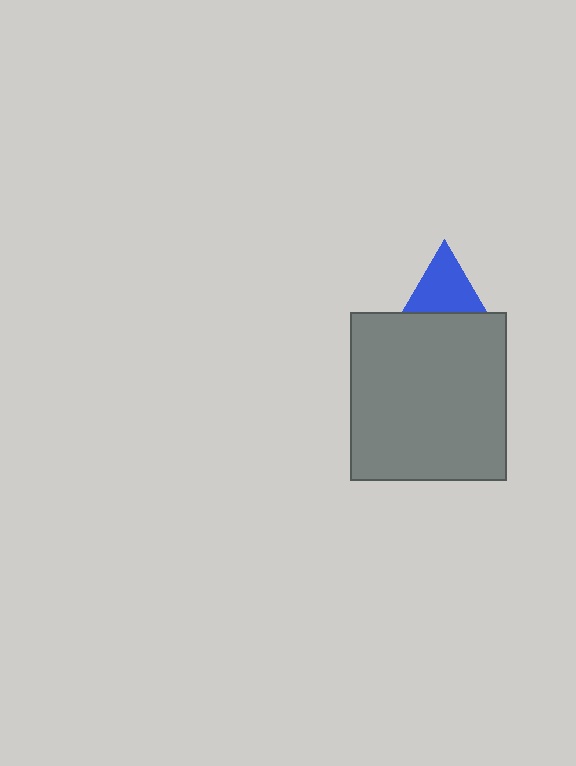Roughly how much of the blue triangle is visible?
About half of it is visible (roughly 46%).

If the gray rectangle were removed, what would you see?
You would see the complete blue triangle.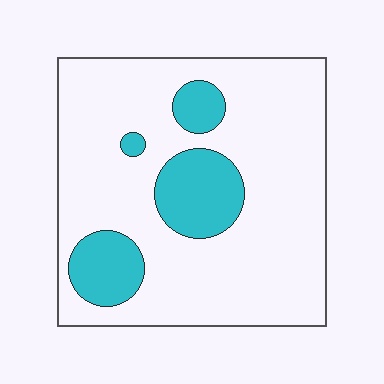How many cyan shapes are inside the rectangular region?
4.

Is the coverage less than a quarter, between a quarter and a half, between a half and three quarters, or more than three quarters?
Less than a quarter.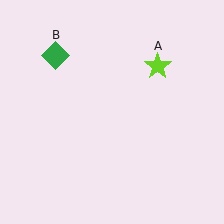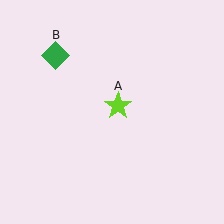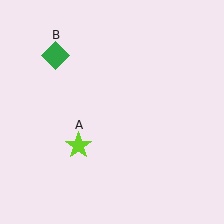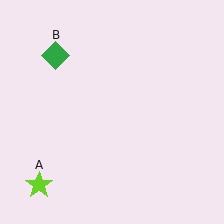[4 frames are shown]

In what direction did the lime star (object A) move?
The lime star (object A) moved down and to the left.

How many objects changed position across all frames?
1 object changed position: lime star (object A).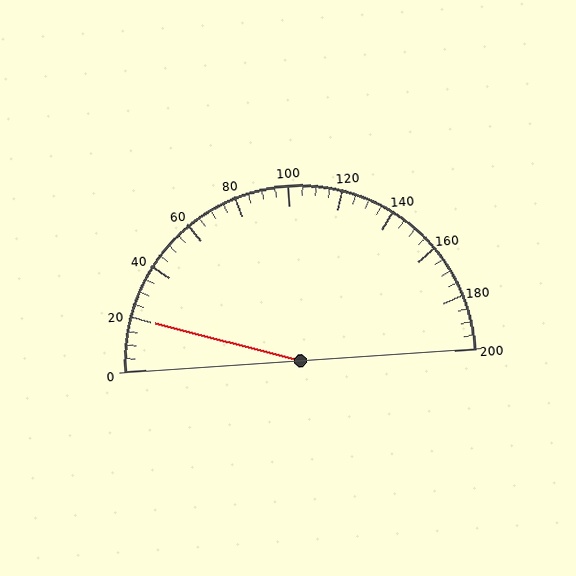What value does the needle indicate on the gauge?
The needle indicates approximately 20.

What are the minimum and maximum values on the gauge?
The gauge ranges from 0 to 200.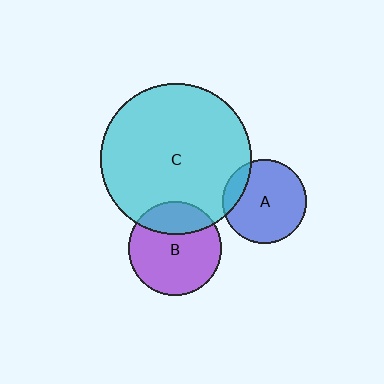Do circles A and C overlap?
Yes.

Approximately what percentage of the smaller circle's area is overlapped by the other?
Approximately 15%.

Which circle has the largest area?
Circle C (cyan).